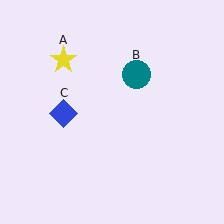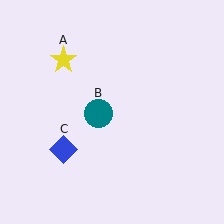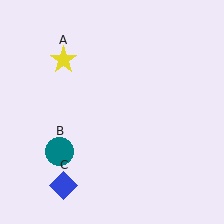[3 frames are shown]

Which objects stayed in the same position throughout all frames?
Yellow star (object A) remained stationary.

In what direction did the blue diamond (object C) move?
The blue diamond (object C) moved down.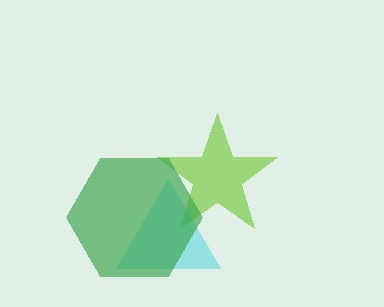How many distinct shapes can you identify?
There are 3 distinct shapes: a lime star, a cyan triangle, a green hexagon.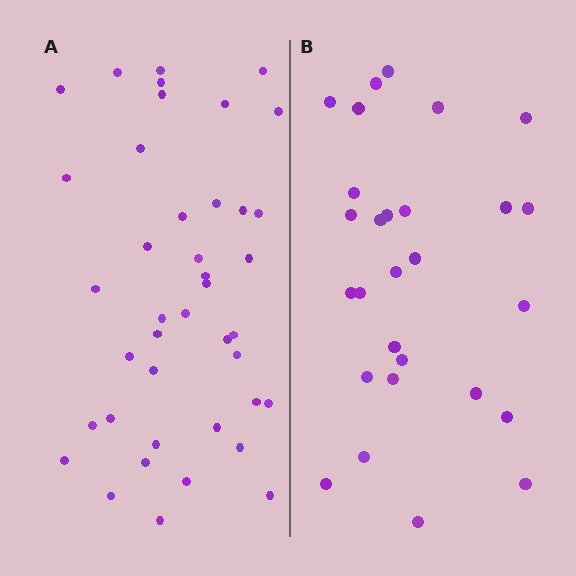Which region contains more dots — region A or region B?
Region A (the left region) has more dots.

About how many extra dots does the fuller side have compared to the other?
Region A has approximately 15 more dots than region B.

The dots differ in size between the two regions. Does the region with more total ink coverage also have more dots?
No. Region B has more total ink coverage because its dots are larger, but region A actually contains more individual dots. Total area can be misleading — the number of items is what matters here.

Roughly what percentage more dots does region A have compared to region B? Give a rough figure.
About 45% more.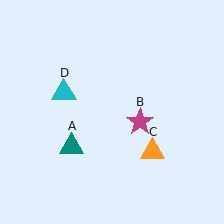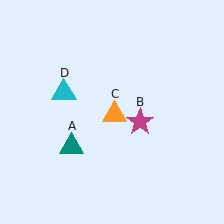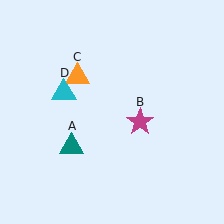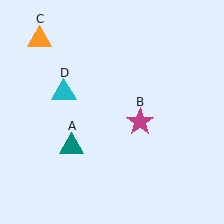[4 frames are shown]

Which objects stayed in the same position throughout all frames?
Teal triangle (object A) and magenta star (object B) and cyan triangle (object D) remained stationary.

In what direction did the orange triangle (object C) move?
The orange triangle (object C) moved up and to the left.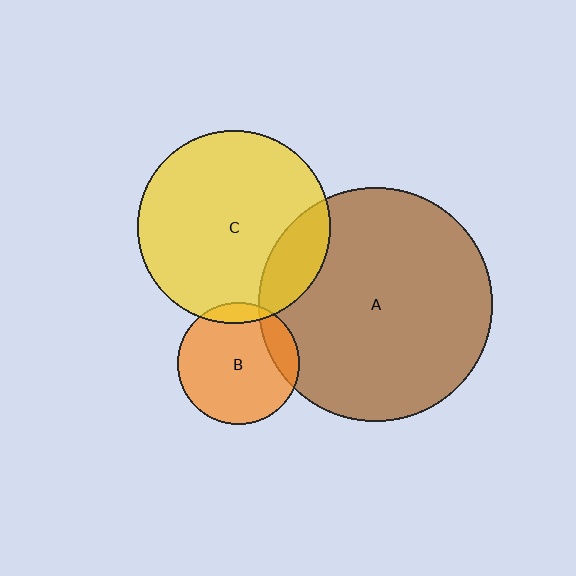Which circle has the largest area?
Circle A (brown).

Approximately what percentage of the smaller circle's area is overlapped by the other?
Approximately 15%.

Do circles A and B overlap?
Yes.